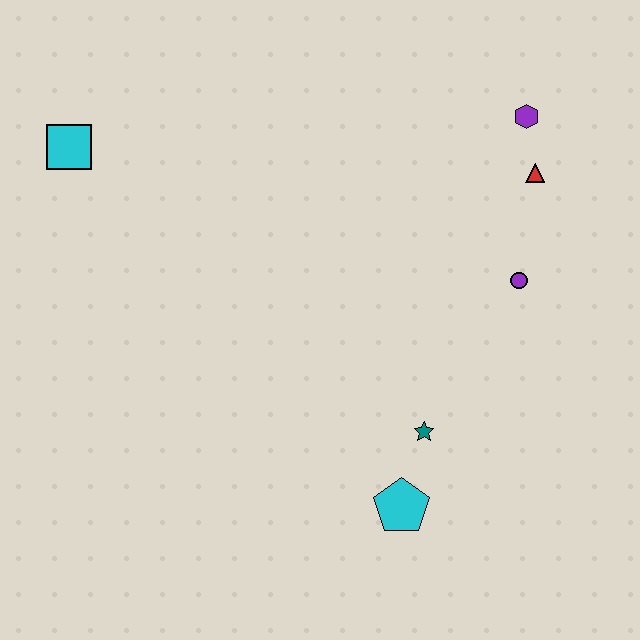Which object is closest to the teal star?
The cyan pentagon is closest to the teal star.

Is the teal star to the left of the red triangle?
Yes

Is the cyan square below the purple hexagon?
Yes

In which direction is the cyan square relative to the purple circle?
The cyan square is to the left of the purple circle.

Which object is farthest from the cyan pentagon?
The cyan square is farthest from the cyan pentagon.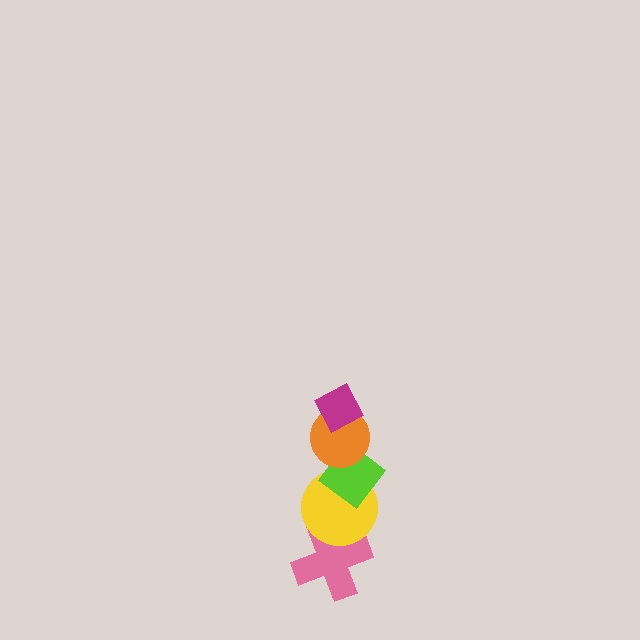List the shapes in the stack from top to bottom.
From top to bottom: the magenta diamond, the orange circle, the lime diamond, the yellow circle, the pink cross.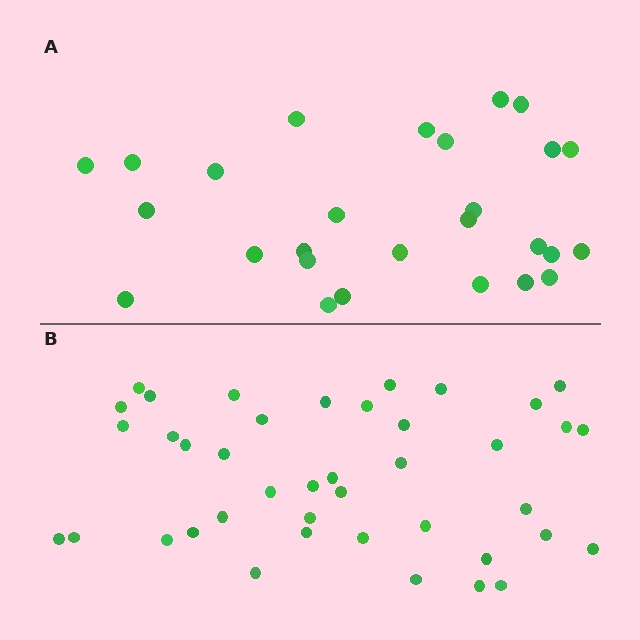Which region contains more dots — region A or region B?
Region B (the bottom region) has more dots.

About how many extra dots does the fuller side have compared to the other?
Region B has approximately 15 more dots than region A.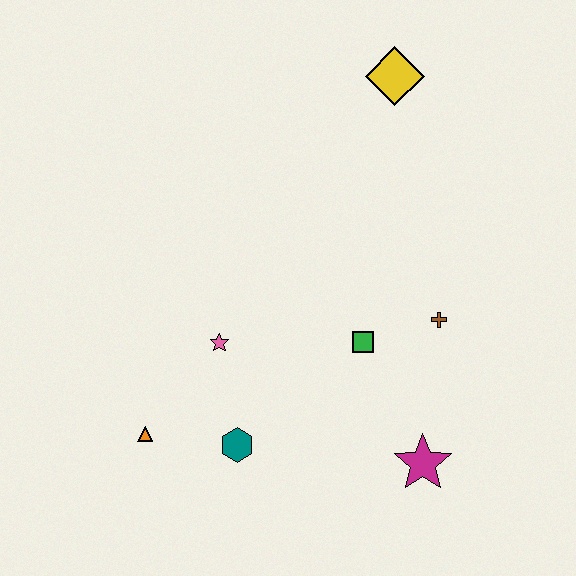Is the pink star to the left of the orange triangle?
No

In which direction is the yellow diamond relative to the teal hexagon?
The yellow diamond is above the teal hexagon.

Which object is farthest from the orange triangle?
The yellow diamond is farthest from the orange triangle.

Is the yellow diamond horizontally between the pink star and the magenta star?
Yes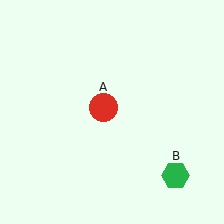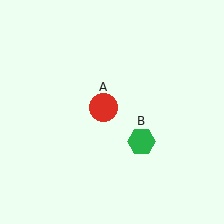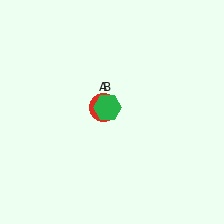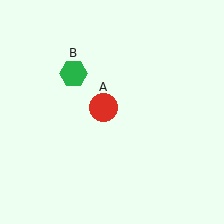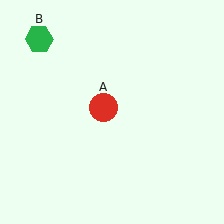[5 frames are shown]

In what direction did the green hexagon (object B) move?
The green hexagon (object B) moved up and to the left.